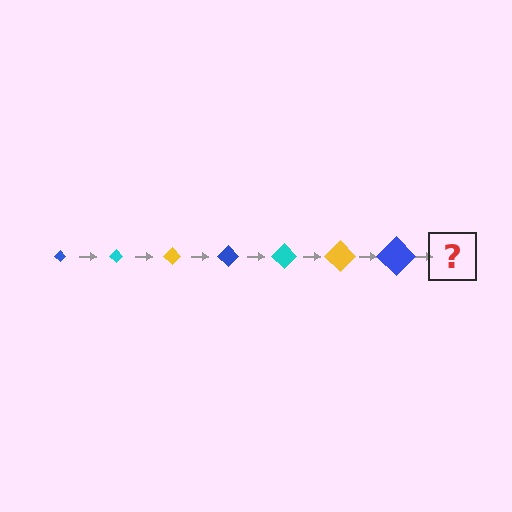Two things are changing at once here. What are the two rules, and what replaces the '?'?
The two rules are that the diamond grows larger each step and the color cycles through blue, cyan, and yellow. The '?' should be a cyan diamond, larger than the previous one.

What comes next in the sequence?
The next element should be a cyan diamond, larger than the previous one.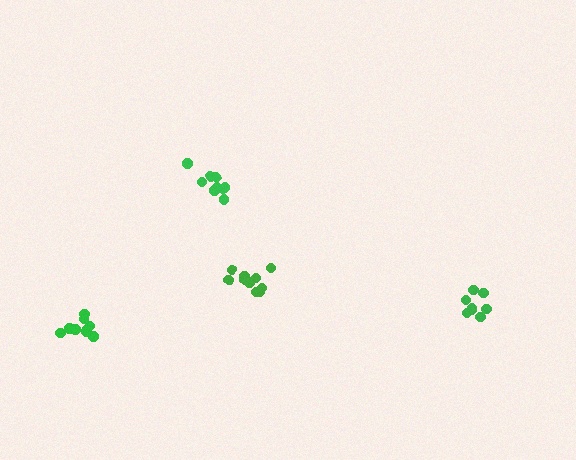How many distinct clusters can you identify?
There are 4 distinct clusters.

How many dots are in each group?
Group 1: 9 dots, Group 2: 9 dots, Group 3: 10 dots, Group 4: 8 dots (36 total).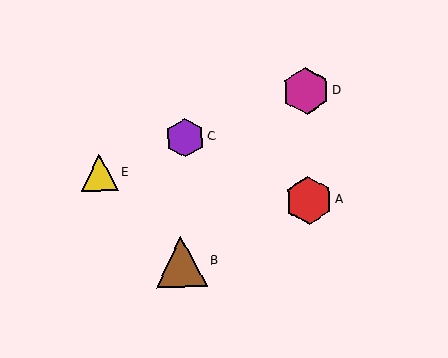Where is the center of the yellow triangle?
The center of the yellow triangle is at (99, 172).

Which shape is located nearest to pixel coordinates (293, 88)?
The magenta hexagon (labeled D) at (306, 91) is nearest to that location.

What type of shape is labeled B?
Shape B is a brown triangle.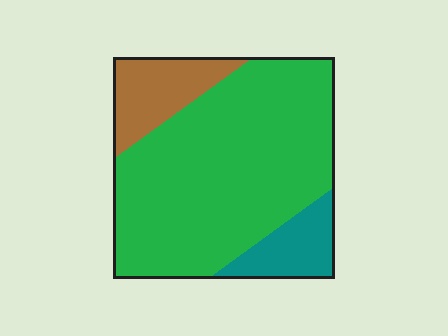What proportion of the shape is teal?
Teal covers about 10% of the shape.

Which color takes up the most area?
Green, at roughly 75%.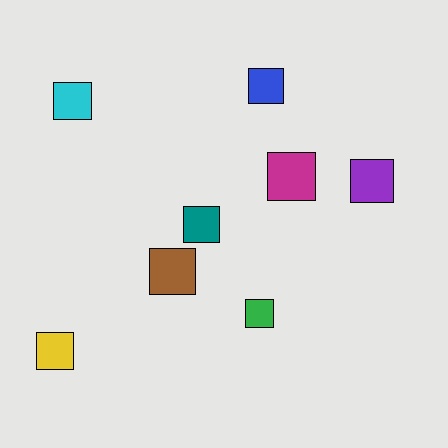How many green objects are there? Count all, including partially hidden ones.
There is 1 green object.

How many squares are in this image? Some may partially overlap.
There are 8 squares.